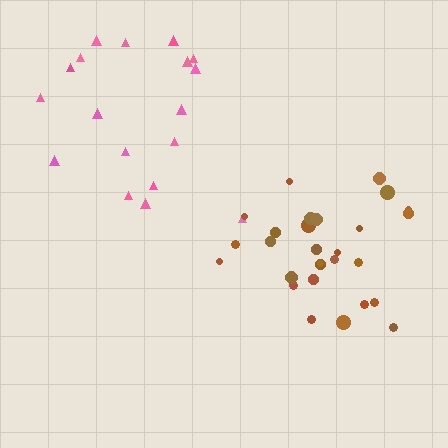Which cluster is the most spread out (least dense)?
Pink.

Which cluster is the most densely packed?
Brown.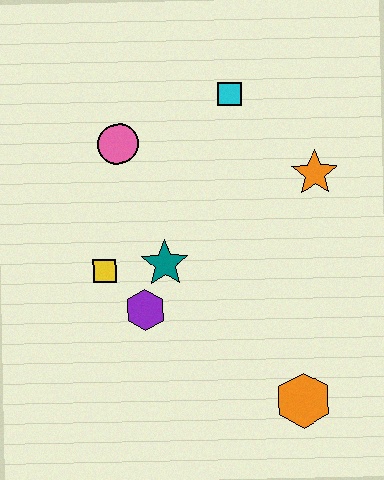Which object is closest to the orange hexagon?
The purple hexagon is closest to the orange hexagon.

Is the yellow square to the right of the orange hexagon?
No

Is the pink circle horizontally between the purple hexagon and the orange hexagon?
No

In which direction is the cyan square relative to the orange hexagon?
The cyan square is above the orange hexagon.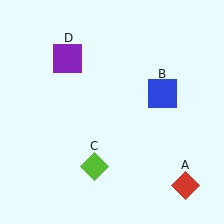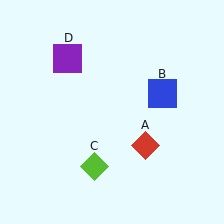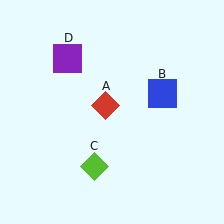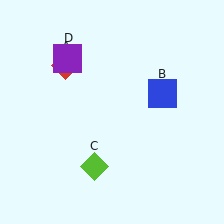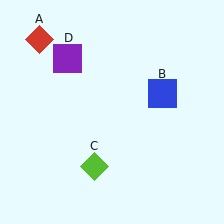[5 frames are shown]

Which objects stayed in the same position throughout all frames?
Blue square (object B) and lime diamond (object C) and purple square (object D) remained stationary.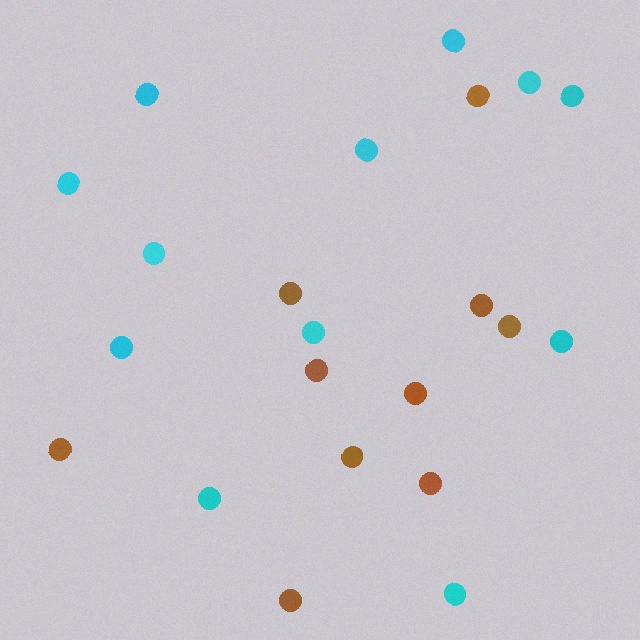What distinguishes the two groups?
There are 2 groups: one group of brown circles (10) and one group of cyan circles (12).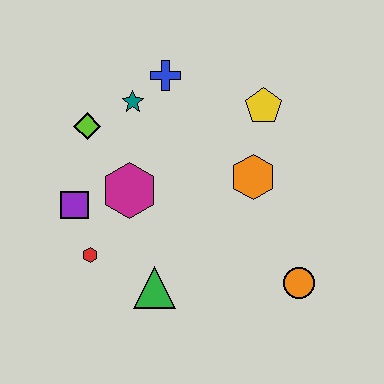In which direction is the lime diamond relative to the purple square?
The lime diamond is above the purple square.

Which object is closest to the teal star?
The blue cross is closest to the teal star.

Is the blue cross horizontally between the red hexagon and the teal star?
No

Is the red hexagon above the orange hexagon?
No